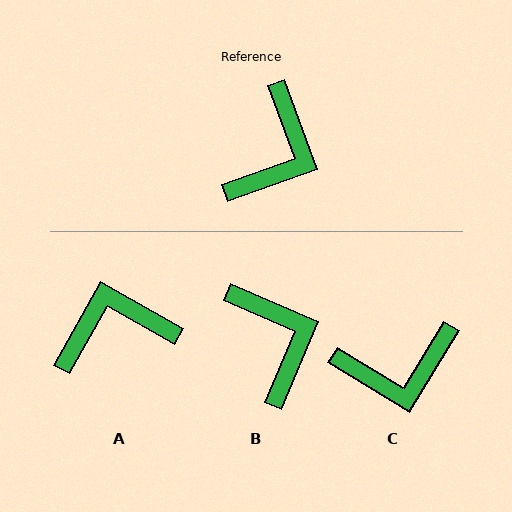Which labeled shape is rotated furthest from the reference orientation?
A, about 131 degrees away.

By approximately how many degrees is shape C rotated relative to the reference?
Approximately 51 degrees clockwise.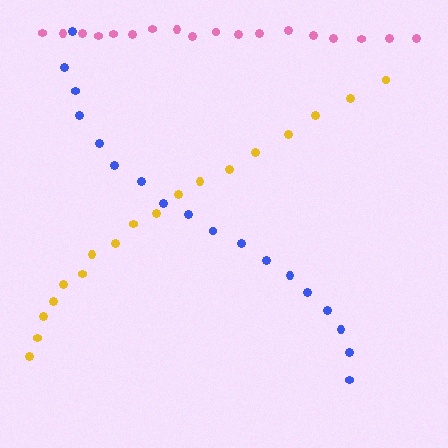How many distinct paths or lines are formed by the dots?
There are 3 distinct paths.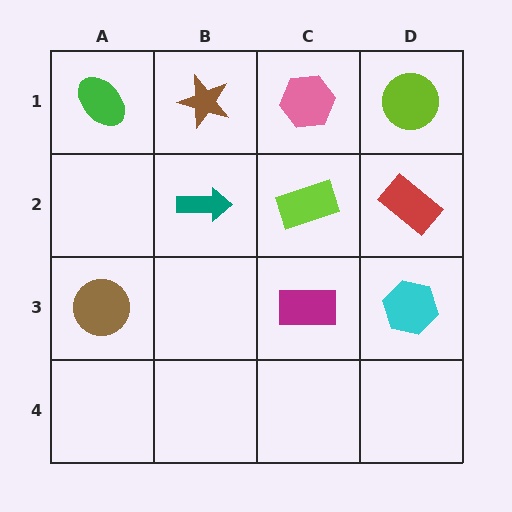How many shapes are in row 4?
0 shapes.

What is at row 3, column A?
A brown circle.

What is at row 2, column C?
A lime rectangle.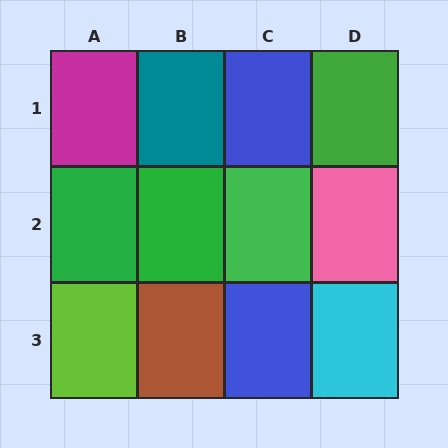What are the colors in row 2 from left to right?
Green, green, green, pink.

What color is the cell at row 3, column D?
Cyan.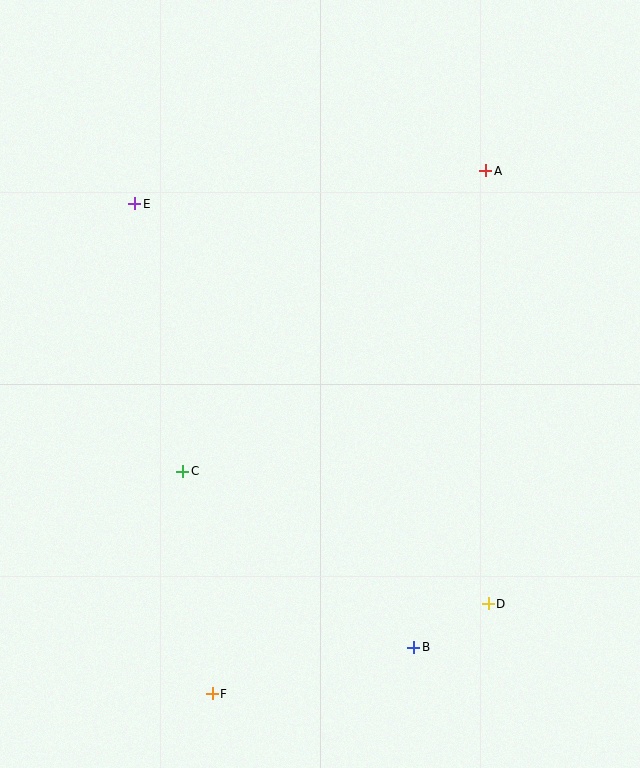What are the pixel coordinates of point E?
Point E is at (135, 204).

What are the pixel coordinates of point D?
Point D is at (488, 604).